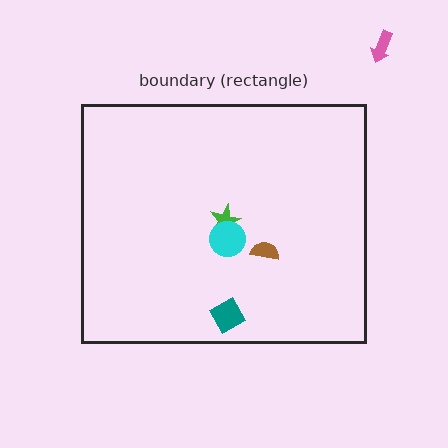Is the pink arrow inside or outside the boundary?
Outside.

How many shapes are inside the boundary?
4 inside, 1 outside.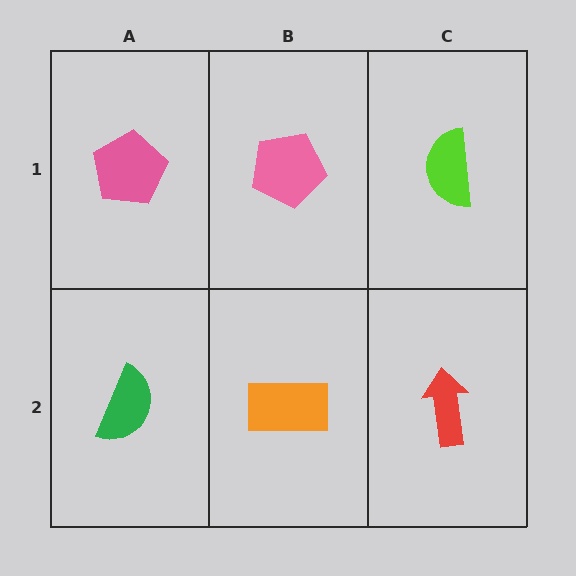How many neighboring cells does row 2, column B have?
3.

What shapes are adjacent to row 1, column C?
A red arrow (row 2, column C), a pink pentagon (row 1, column B).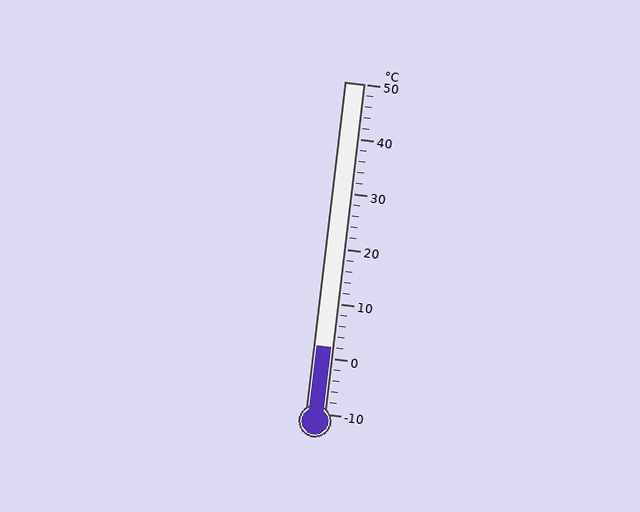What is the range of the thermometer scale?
The thermometer scale ranges from -10°C to 50°C.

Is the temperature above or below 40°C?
The temperature is below 40°C.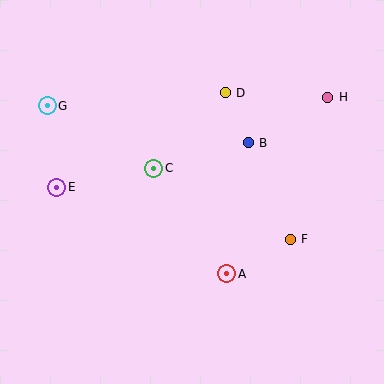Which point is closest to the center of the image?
Point C at (154, 168) is closest to the center.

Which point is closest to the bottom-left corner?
Point E is closest to the bottom-left corner.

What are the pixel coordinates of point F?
Point F is at (290, 239).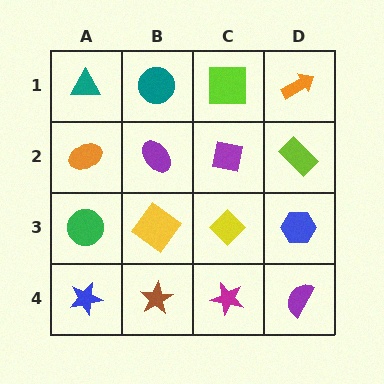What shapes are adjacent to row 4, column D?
A blue hexagon (row 3, column D), a magenta star (row 4, column C).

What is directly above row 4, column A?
A green circle.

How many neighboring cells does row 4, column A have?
2.